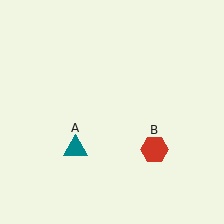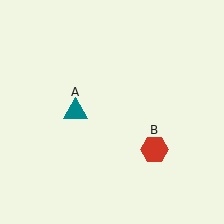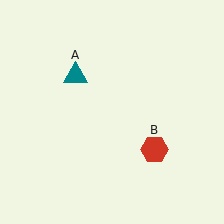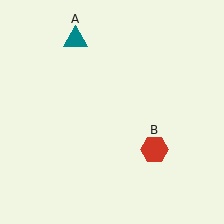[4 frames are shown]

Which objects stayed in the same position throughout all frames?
Red hexagon (object B) remained stationary.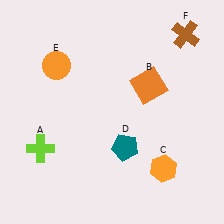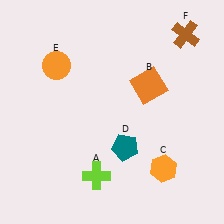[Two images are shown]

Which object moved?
The lime cross (A) moved right.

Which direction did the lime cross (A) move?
The lime cross (A) moved right.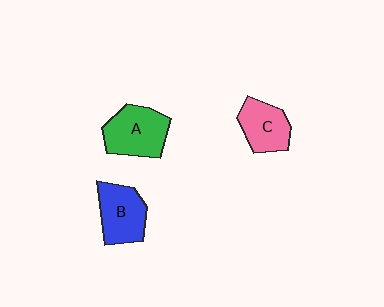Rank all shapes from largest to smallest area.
From largest to smallest: A (green), B (blue), C (pink).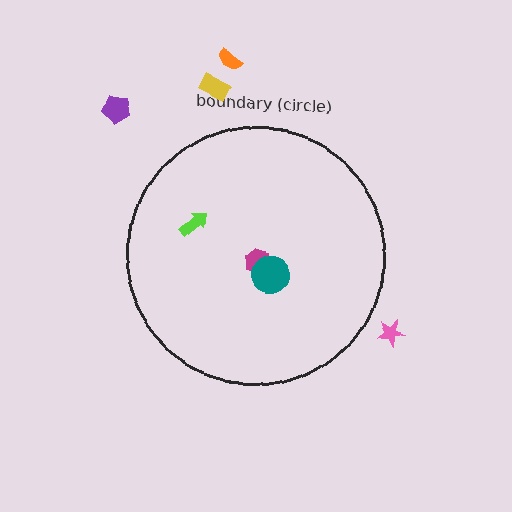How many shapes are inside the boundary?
3 inside, 4 outside.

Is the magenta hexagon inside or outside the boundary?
Inside.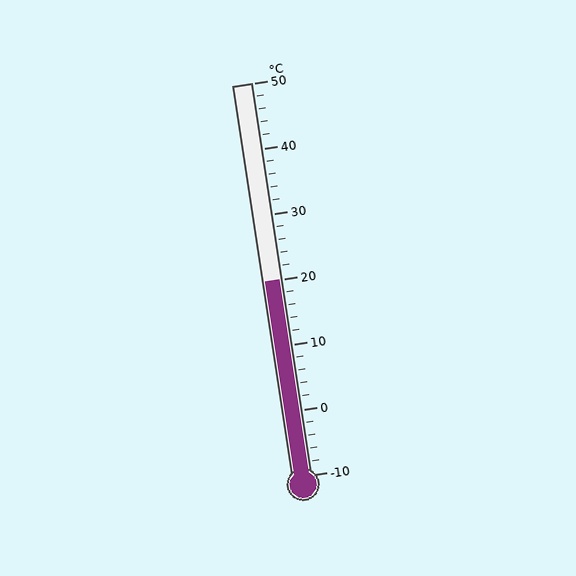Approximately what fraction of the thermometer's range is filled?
The thermometer is filled to approximately 50% of its range.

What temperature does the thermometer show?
The thermometer shows approximately 20°C.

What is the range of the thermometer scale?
The thermometer scale ranges from -10°C to 50°C.